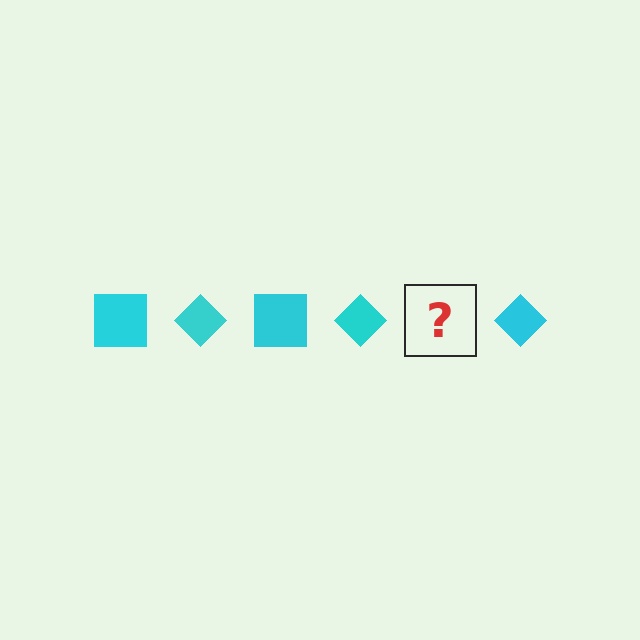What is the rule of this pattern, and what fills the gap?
The rule is that the pattern cycles through square, diamond shapes in cyan. The gap should be filled with a cyan square.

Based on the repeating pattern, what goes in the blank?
The blank should be a cyan square.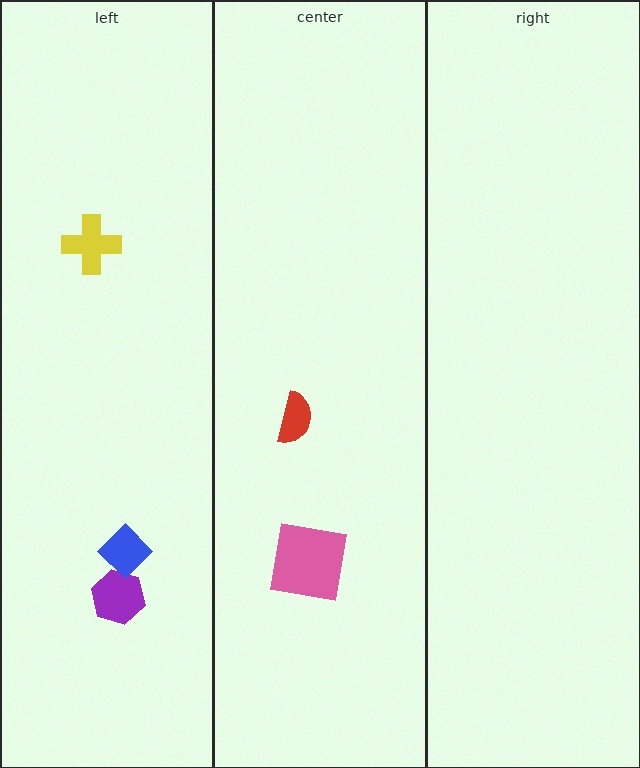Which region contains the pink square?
The center region.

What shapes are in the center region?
The pink square, the red semicircle.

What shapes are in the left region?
The yellow cross, the purple hexagon, the blue diamond.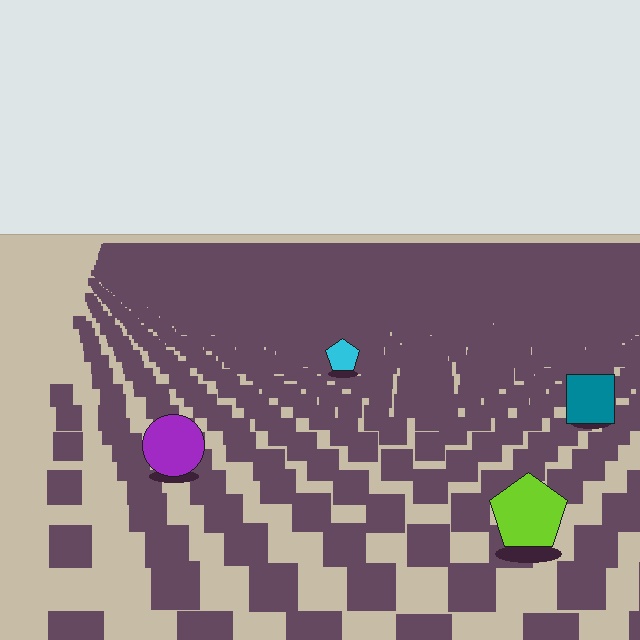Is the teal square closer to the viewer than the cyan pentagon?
Yes. The teal square is closer — you can tell from the texture gradient: the ground texture is coarser near it.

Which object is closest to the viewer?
The lime pentagon is closest. The texture marks near it are larger and more spread out.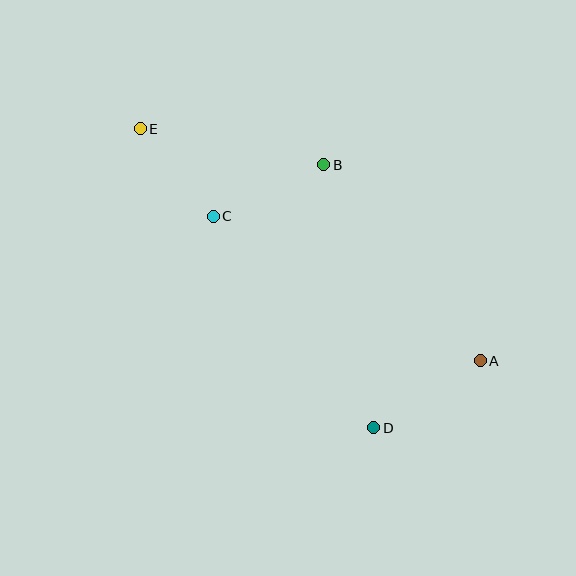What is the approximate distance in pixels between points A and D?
The distance between A and D is approximately 126 pixels.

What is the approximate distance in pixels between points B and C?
The distance between B and C is approximately 122 pixels.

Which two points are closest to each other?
Points C and E are closest to each other.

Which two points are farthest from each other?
Points A and E are farthest from each other.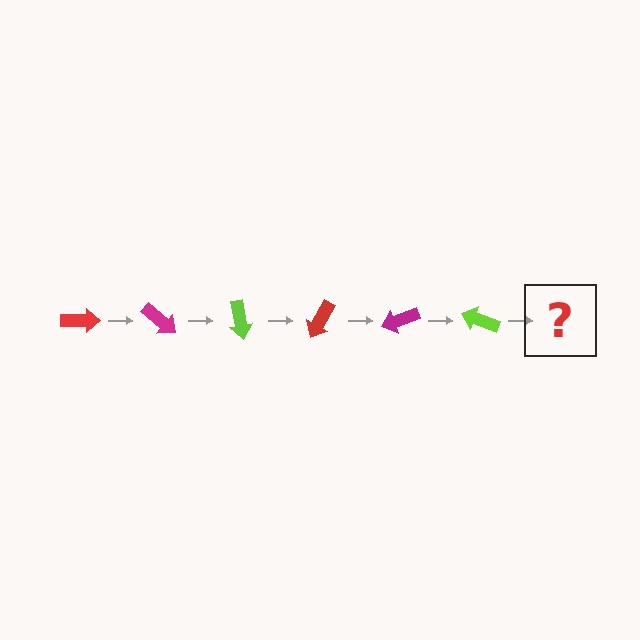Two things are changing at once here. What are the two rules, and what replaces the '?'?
The two rules are that it rotates 40 degrees each step and the color cycles through red, magenta, and lime. The '?' should be a red arrow, rotated 240 degrees from the start.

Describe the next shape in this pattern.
It should be a red arrow, rotated 240 degrees from the start.